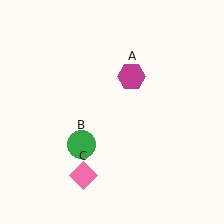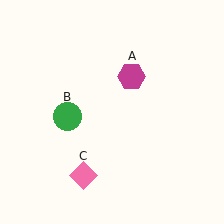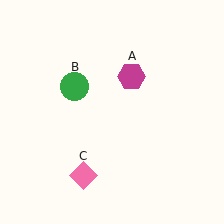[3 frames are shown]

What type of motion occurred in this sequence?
The green circle (object B) rotated clockwise around the center of the scene.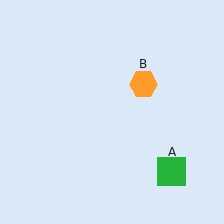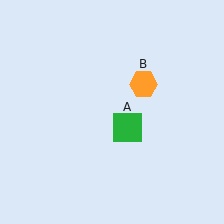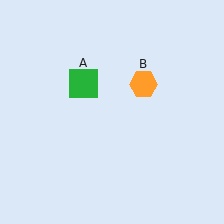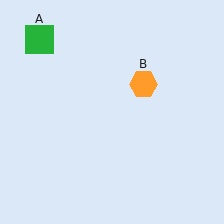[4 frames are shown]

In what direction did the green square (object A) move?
The green square (object A) moved up and to the left.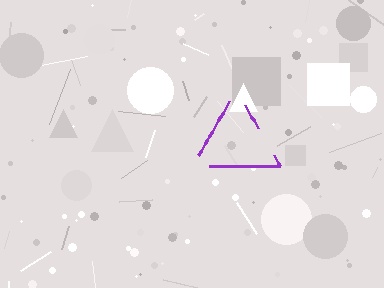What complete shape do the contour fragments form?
The contour fragments form a triangle.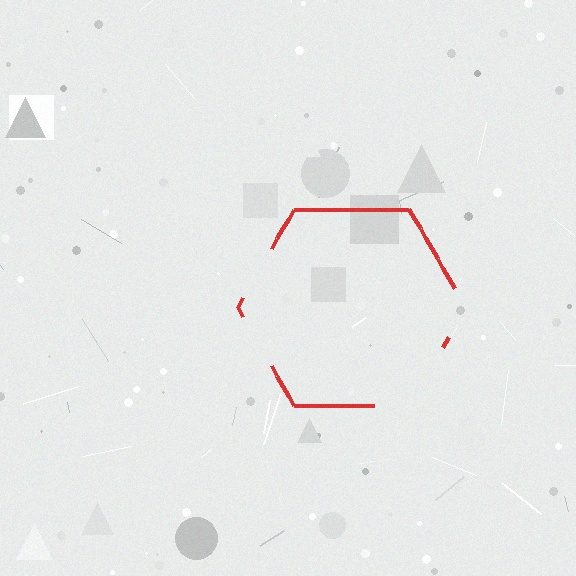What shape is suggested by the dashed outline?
The dashed outline suggests a hexagon.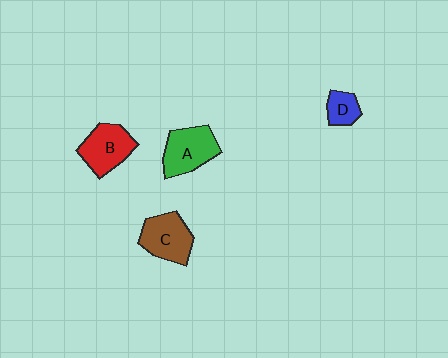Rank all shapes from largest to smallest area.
From largest to smallest: A (green), C (brown), B (red), D (blue).